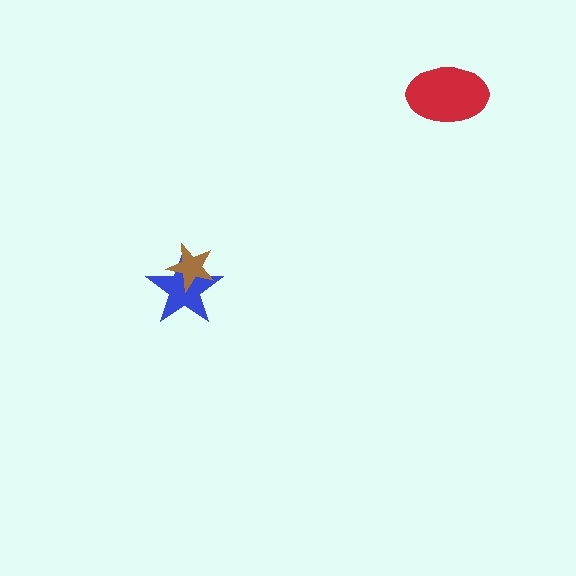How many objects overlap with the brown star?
1 object overlaps with the brown star.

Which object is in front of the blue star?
The brown star is in front of the blue star.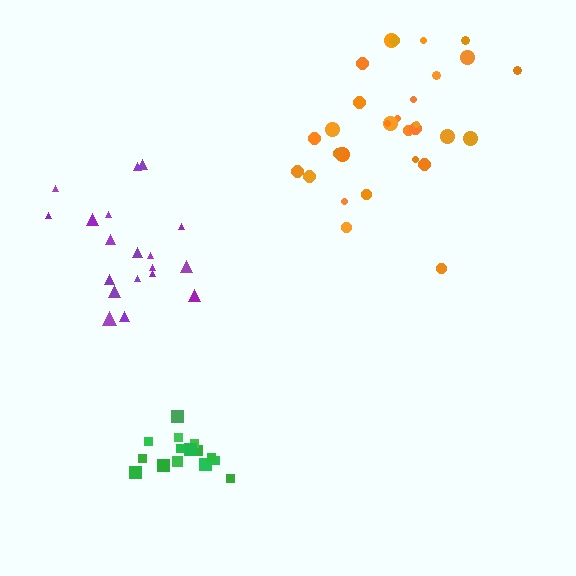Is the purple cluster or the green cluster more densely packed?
Green.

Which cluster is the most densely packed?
Green.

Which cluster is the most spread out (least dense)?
Orange.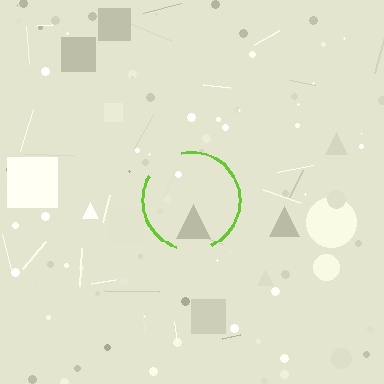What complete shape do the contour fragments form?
The contour fragments form a circle.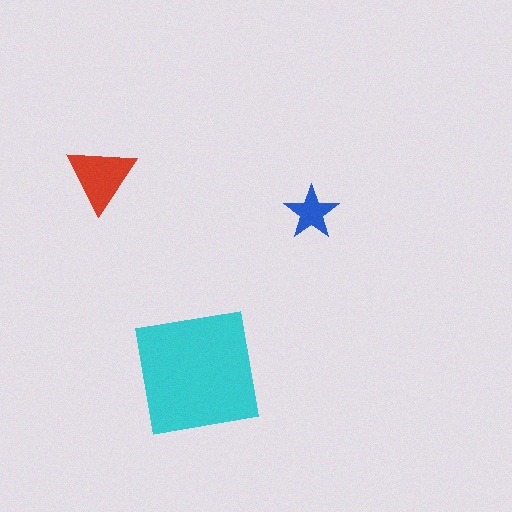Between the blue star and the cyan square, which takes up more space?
The cyan square.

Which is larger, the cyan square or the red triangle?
The cyan square.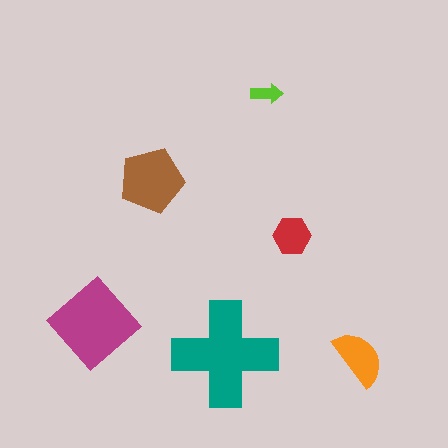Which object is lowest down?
The orange semicircle is bottommost.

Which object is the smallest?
The lime arrow.